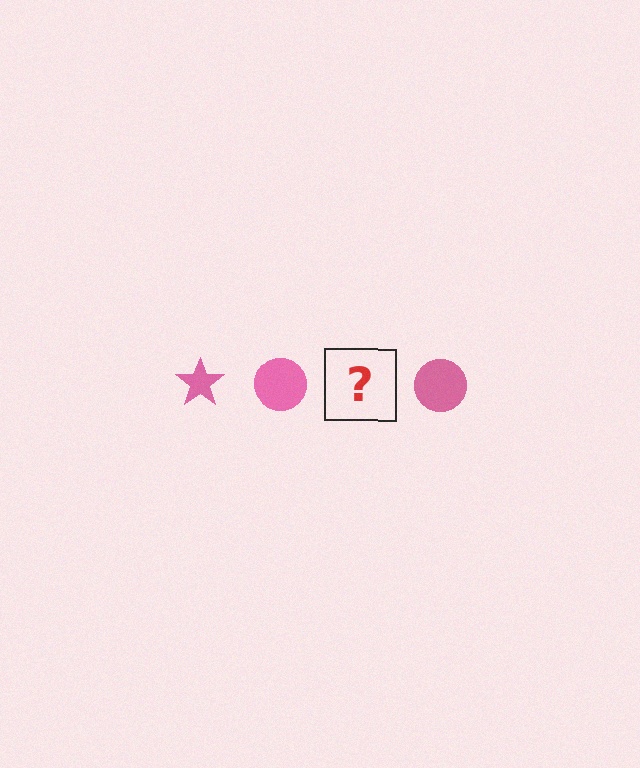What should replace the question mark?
The question mark should be replaced with a pink star.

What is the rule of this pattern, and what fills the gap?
The rule is that the pattern cycles through star, circle shapes in pink. The gap should be filled with a pink star.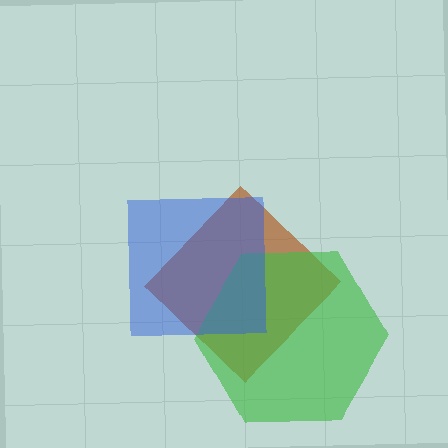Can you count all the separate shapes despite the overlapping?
Yes, there are 3 separate shapes.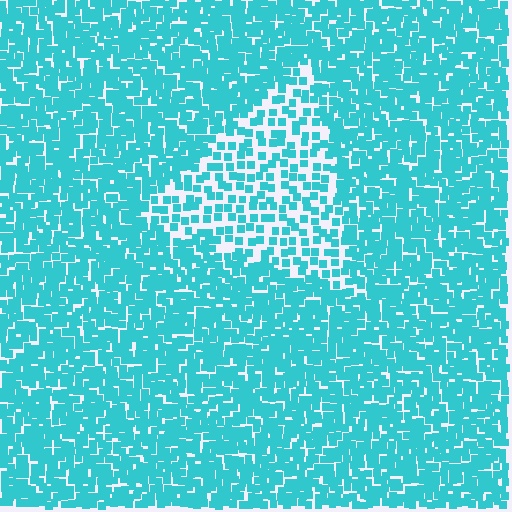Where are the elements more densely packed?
The elements are more densely packed outside the triangle boundary.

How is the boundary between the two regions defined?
The boundary is defined by a change in element density (approximately 2.1x ratio). All elements are the same color, size, and shape.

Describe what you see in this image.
The image contains small cyan elements arranged at two different densities. A triangle-shaped region is visible where the elements are less densely packed than the surrounding area.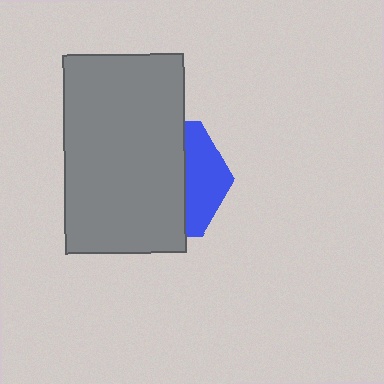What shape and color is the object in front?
The object in front is a gray rectangle.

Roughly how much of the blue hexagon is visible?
A small part of it is visible (roughly 33%).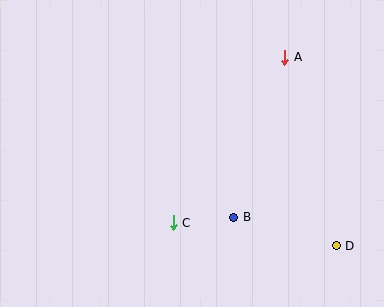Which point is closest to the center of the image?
Point C at (173, 223) is closest to the center.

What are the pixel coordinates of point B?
Point B is at (234, 217).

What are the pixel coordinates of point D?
Point D is at (336, 246).